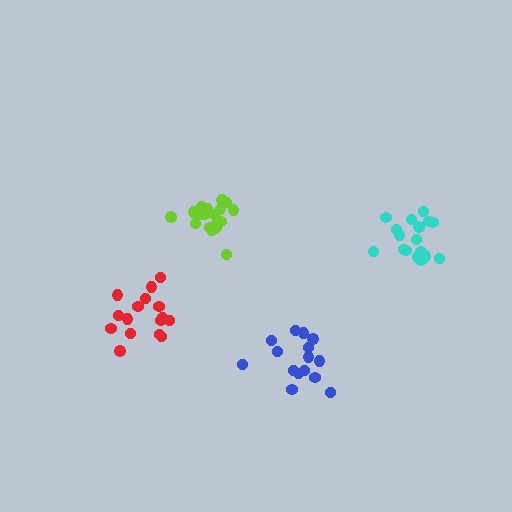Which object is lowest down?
The blue cluster is bottommost.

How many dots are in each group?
Group 1: 17 dots, Group 2: 16 dots, Group 3: 19 dots, Group 4: 15 dots (67 total).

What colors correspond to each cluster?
The clusters are colored: cyan, red, lime, blue.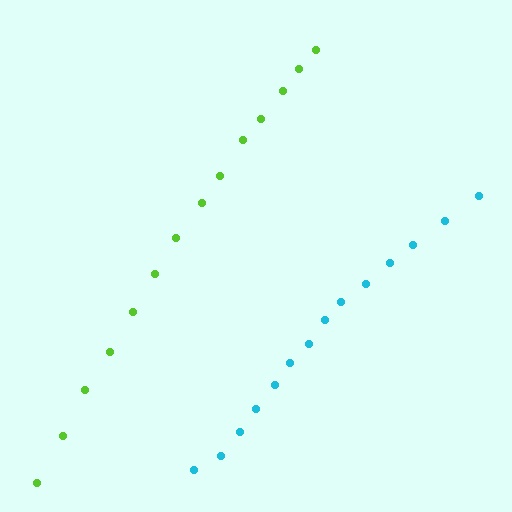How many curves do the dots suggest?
There are 2 distinct paths.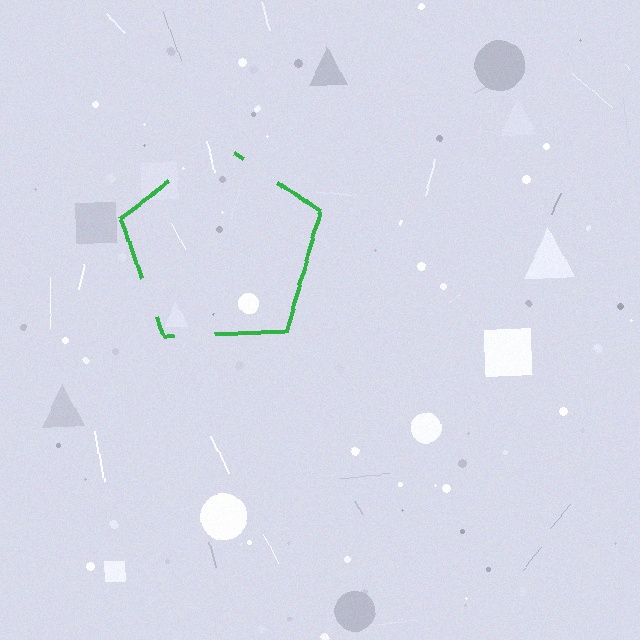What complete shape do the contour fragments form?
The contour fragments form a pentagon.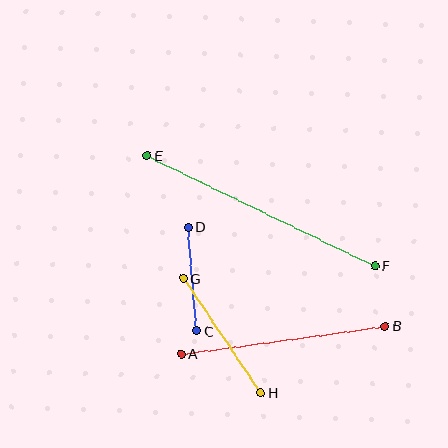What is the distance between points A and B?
The distance is approximately 205 pixels.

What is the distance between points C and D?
The distance is approximately 104 pixels.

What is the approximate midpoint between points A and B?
The midpoint is at approximately (283, 340) pixels.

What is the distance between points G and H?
The distance is approximately 138 pixels.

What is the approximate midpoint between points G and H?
The midpoint is at approximately (222, 336) pixels.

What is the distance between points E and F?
The distance is approximately 253 pixels.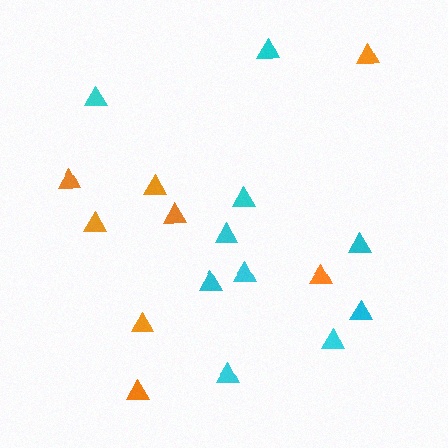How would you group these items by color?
There are 2 groups: one group of cyan triangles (10) and one group of orange triangles (8).